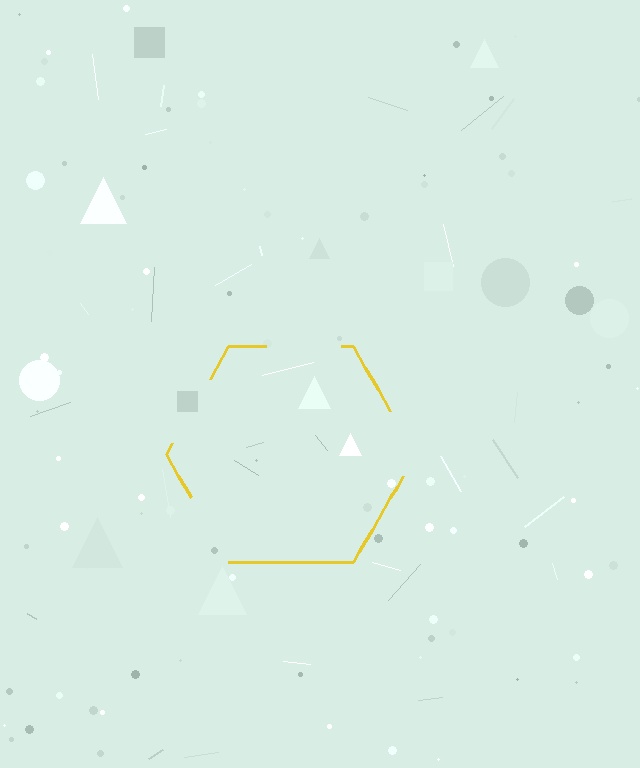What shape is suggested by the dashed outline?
The dashed outline suggests a hexagon.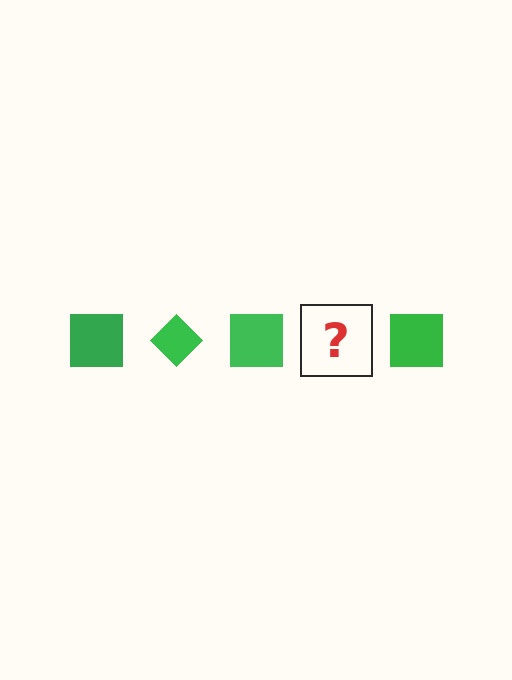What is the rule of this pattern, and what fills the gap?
The rule is that the pattern cycles through square, diamond shapes in green. The gap should be filled with a green diamond.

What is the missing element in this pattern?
The missing element is a green diamond.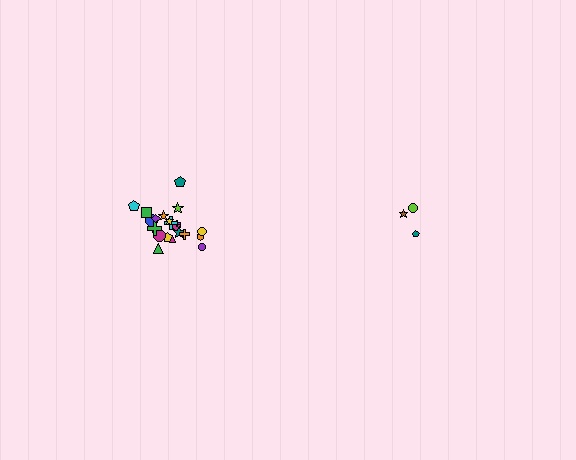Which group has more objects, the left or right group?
The left group.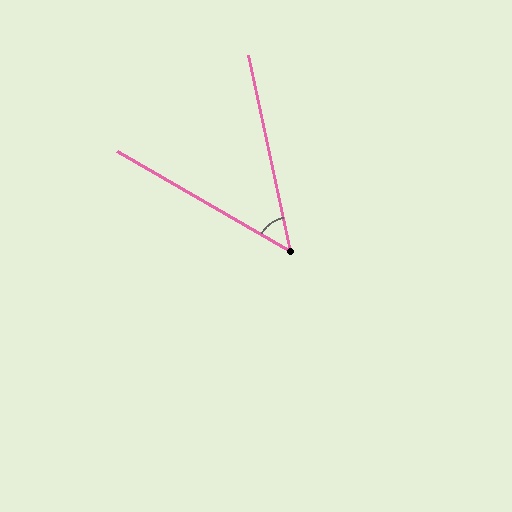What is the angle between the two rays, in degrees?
Approximately 48 degrees.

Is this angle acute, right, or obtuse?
It is acute.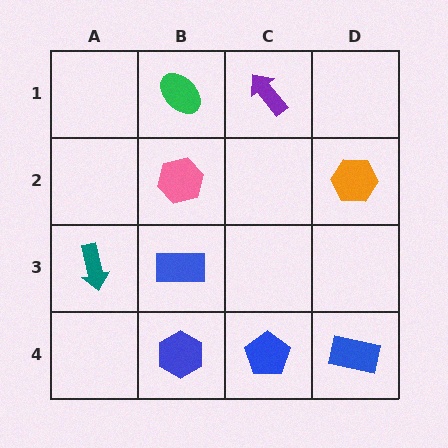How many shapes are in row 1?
2 shapes.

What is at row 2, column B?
A pink hexagon.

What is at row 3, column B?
A blue rectangle.